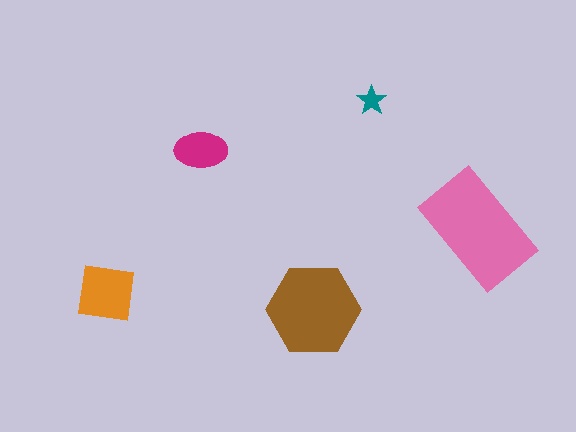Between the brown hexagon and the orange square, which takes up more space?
The brown hexagon.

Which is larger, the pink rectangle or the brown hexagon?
The pink rectangle.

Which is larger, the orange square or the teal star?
The orange square.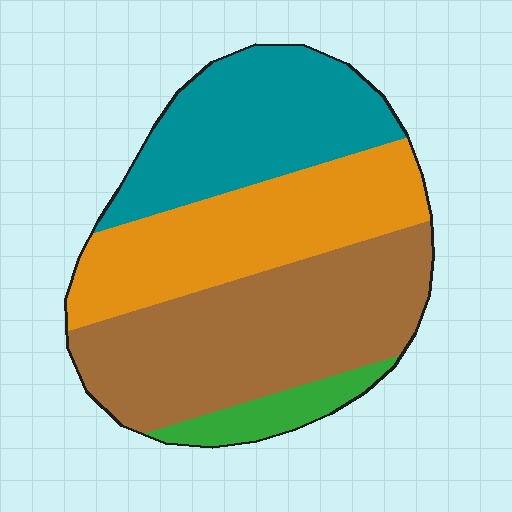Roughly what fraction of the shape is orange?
Orange takes up about one quarter (1/4) of the shape.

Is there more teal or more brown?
Brown.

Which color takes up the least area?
Green, at roughly 5%.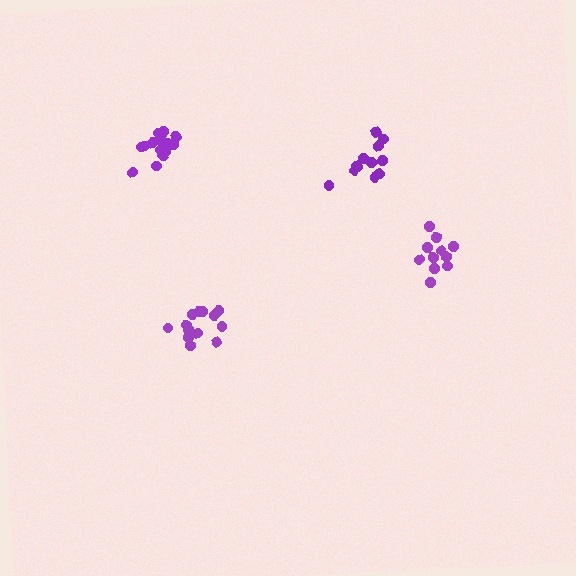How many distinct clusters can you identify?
There are 4 distinct clusters.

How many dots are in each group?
Group 1: 11 dots, Group 2: 14 dots, Group 3: 12 dots, Group 4: 14 dots (51 total).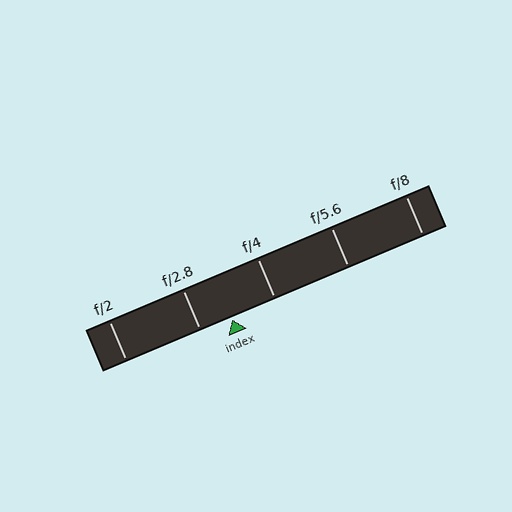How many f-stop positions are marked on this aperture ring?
There are 5 f-stop positions marked.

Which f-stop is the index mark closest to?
The index mark is closest to f/2.8.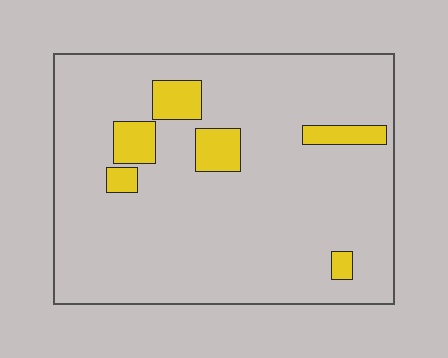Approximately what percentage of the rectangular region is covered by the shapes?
Approximately 10%.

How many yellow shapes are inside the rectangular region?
6.